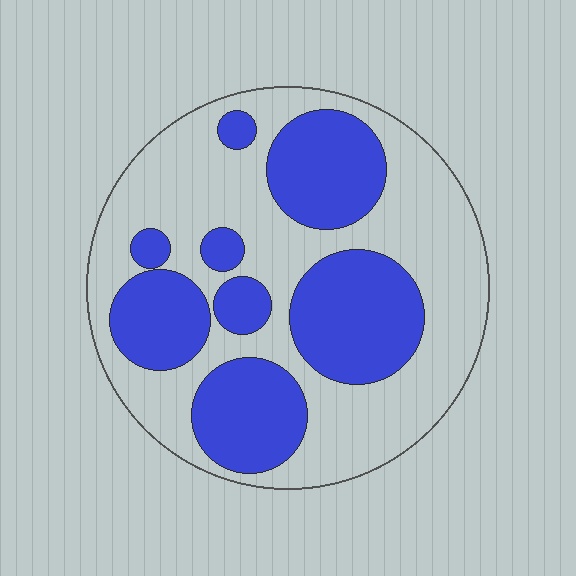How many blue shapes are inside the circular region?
8.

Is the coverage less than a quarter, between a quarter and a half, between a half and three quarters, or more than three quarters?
Between a quarter and a half.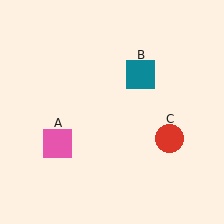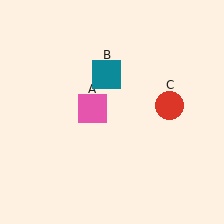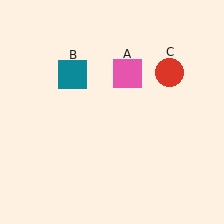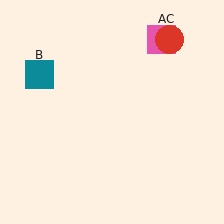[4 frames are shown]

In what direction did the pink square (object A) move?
The pink square (object A) moved up and to the right.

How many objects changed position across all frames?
3 objects changed position: pink square (object A), teal square (object B), red circle (object C).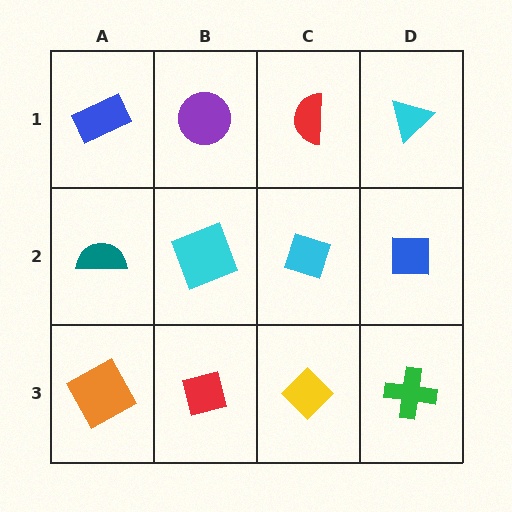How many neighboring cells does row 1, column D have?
2.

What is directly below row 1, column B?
A cyan square.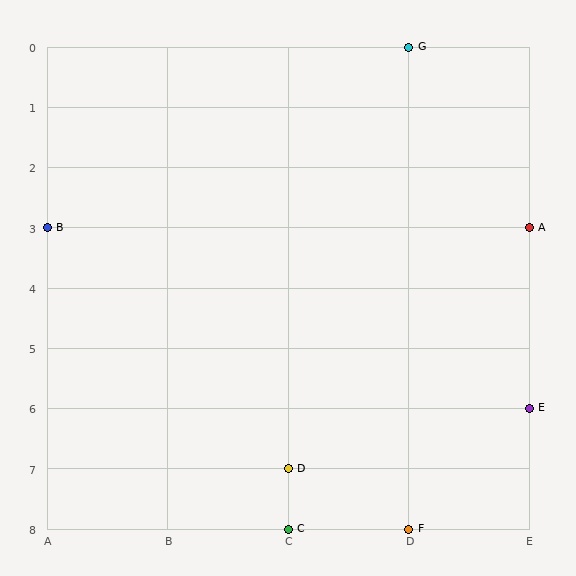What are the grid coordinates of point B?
Point B is at grid coordinates (A, 3).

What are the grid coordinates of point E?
Point E is at grid coordinates (E, 6).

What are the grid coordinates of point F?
Point F is at grid coordinates (D, 8).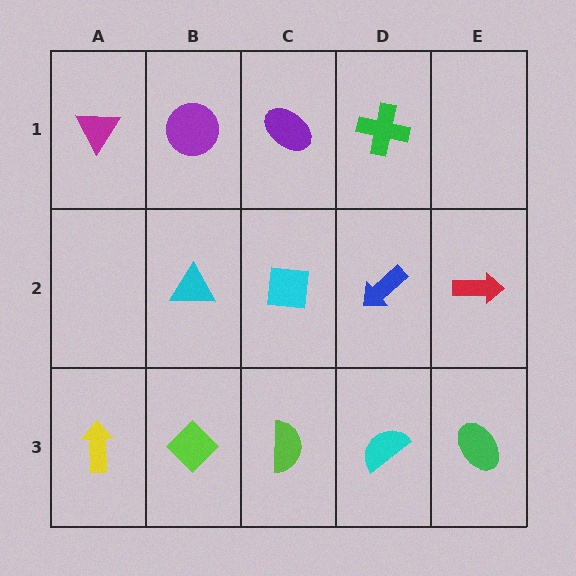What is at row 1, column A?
A magenta triangle.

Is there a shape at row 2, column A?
No, that cell is empty.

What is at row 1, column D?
A green cross.